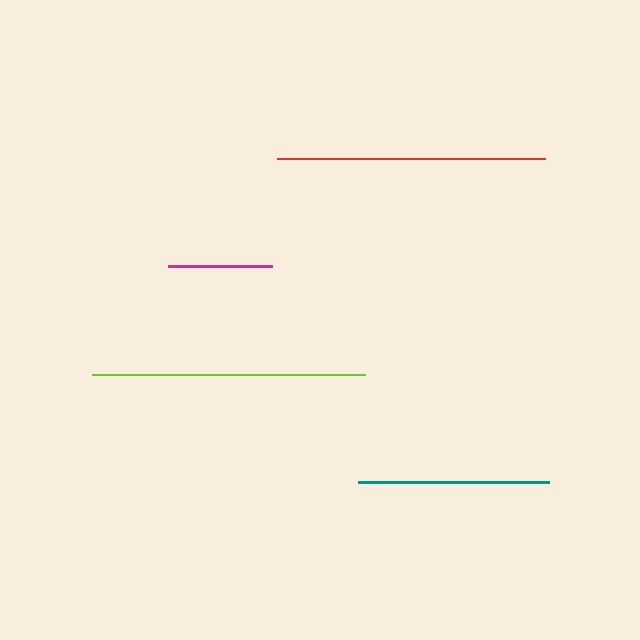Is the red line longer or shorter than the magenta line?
The red line is longer than the magenta line.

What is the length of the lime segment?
The lime segment is approximately 272 pixels long.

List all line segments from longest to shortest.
From longest to shortest: lime, red, teal, magenta.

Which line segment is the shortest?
The magenta line is the shortest at approximately 104 pixels.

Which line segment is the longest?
The lime line is the longest at approximately 272 pixels.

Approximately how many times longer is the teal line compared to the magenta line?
The teal line is approximately 1.8 times the length of the magenta line.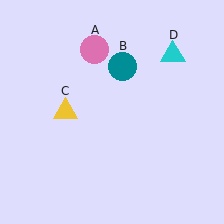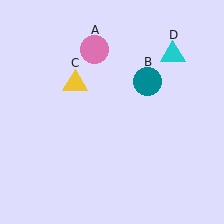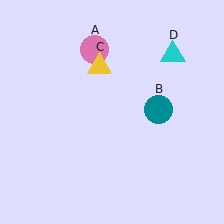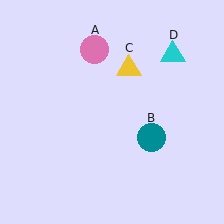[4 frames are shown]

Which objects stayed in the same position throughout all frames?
Pink circle (object A) and cyan triangle (object D) remained stationary.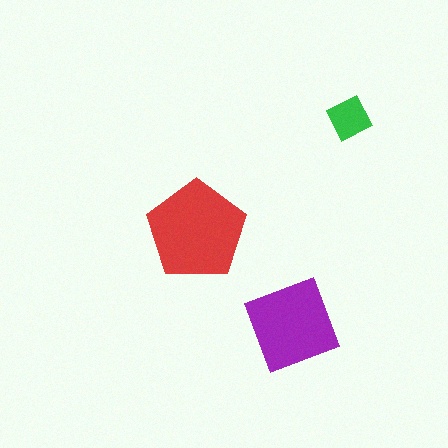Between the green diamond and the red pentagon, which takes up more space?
The red pentagon.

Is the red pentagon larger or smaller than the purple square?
Larger.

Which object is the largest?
The red pentagon.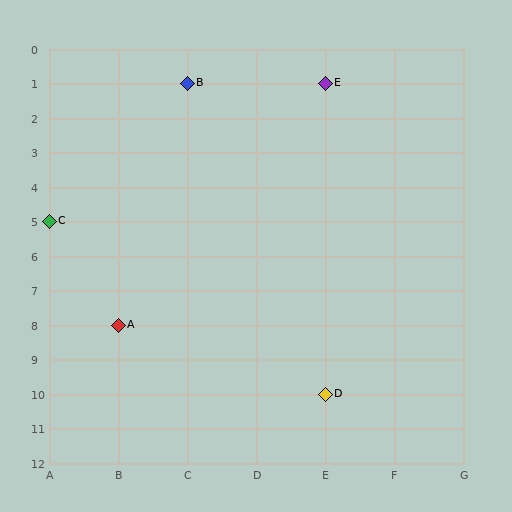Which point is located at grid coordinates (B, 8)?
Point A is at (B, 8).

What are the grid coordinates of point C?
Point C is at grid coordinates (A, 5).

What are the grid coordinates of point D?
Point D is at grid coordinates (E, 10).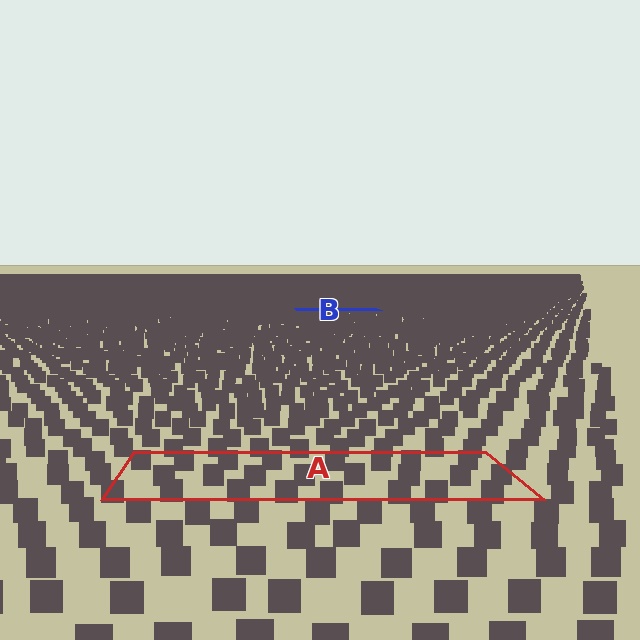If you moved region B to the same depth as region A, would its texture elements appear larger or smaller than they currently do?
They would appear larger. At a closer depth, the same texture elements are projected at a bigger on-screen size.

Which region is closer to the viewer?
Region A is closer. The texture elements there are larger and more spread out.